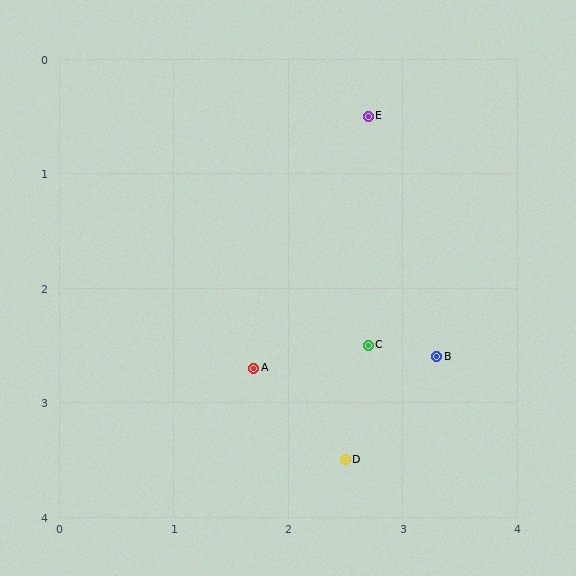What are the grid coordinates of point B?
Point B is at approximately (3.3, 2.6).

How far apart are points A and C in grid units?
Points A and C are about 1.0 grid units apart.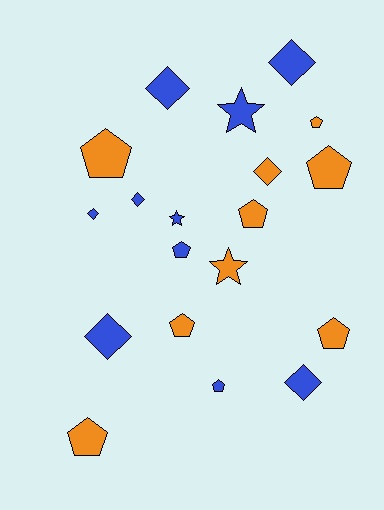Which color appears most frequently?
Blue, with 10 objects.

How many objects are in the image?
There are 19 objects.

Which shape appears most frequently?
Pentagon, with 9 objects.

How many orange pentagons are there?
There are 7 orange pentagons.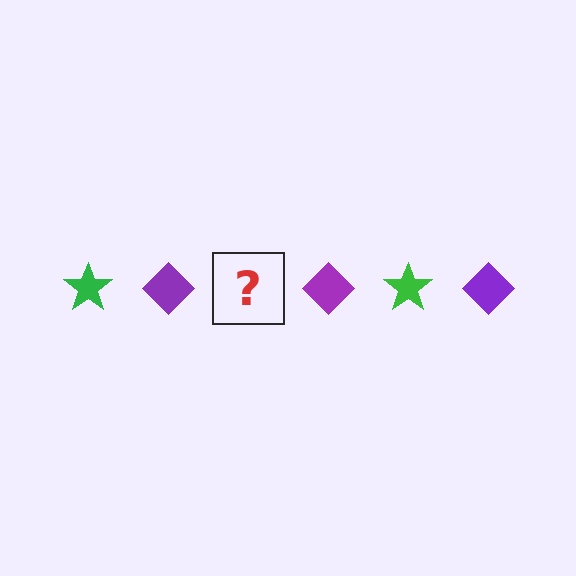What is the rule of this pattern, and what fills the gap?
The rule is that the pattern alternates between green star and purple diamond. The gap should be filled with a green star.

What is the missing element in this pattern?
The missing element is a green star.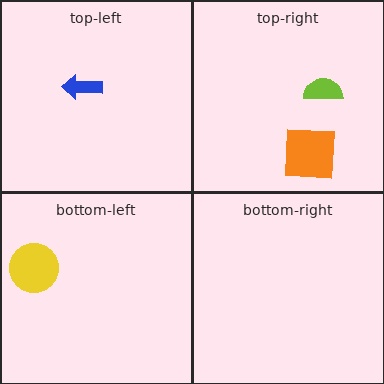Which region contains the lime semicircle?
The top-right region.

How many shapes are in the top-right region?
2.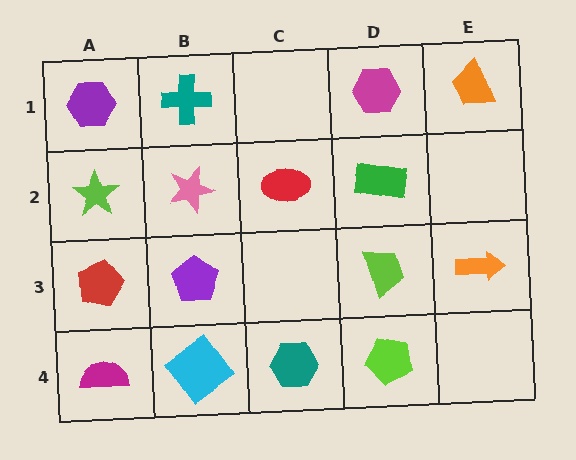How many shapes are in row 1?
4 shapes.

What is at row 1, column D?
A magenta hexagon.